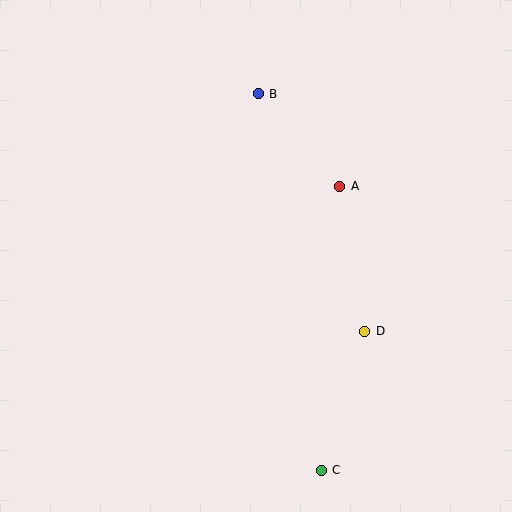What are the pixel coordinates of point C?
Point C is at (321, 470).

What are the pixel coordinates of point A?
Point A is at (340, 186).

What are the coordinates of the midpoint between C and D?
The midpoint between C and D is at (343, 401).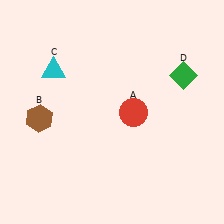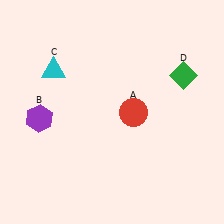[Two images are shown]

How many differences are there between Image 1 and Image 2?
There is 1 difference between the two images.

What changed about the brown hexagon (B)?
In Image 1, B is brown. In Image 2, it changed to purple.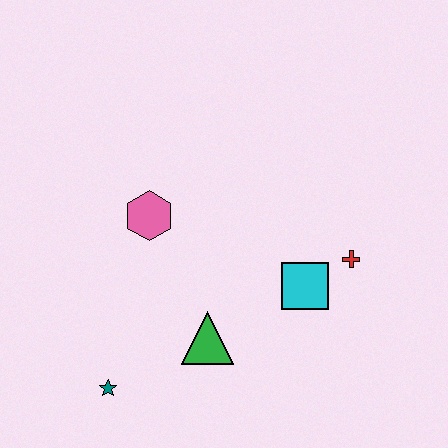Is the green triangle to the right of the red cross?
No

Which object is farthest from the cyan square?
The teal star is farthest from the cyan square.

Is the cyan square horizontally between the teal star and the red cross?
Yes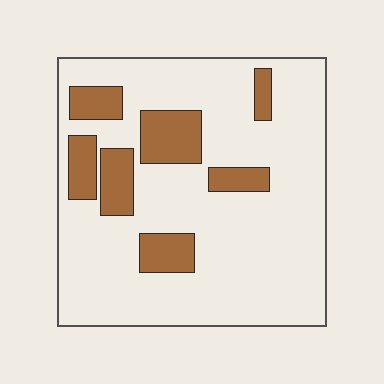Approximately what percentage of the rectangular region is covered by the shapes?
Approximately 20%.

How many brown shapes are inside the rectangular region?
7.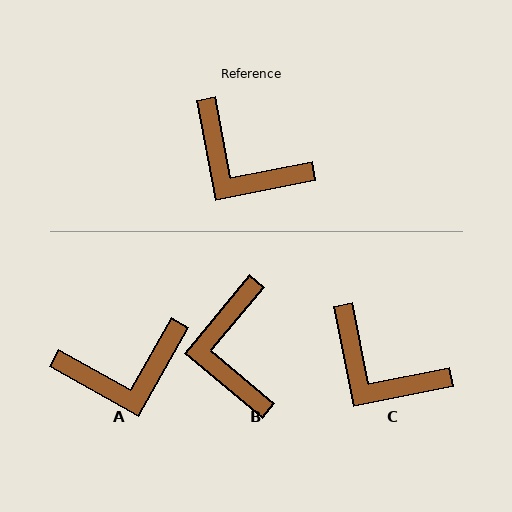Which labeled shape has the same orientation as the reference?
C.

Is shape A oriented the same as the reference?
No, it is off by about 50 degrees.